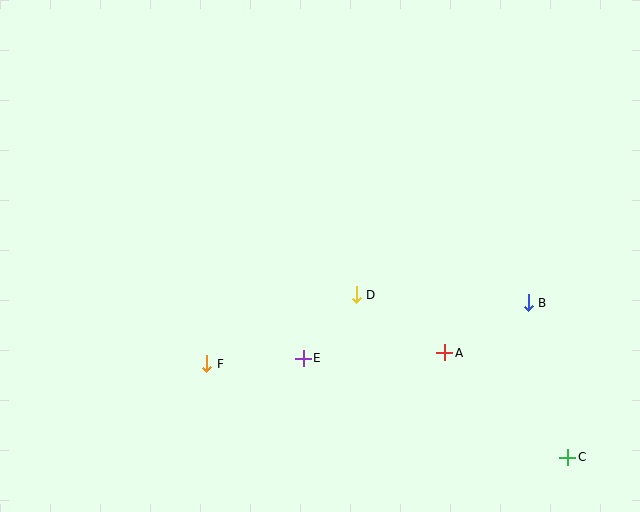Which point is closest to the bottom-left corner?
Point F is closest to the bottom-left corner.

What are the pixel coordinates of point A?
Point A is at (445, 353).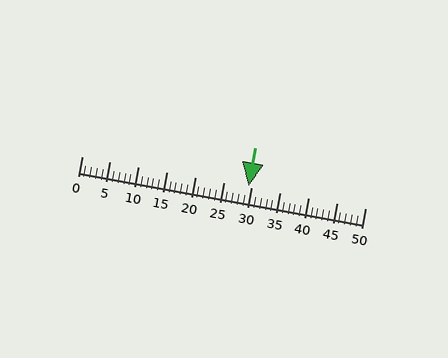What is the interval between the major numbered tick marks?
The major tick marks are spaced 5 units apart.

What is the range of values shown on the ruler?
The ruler shows values from 0 to 50.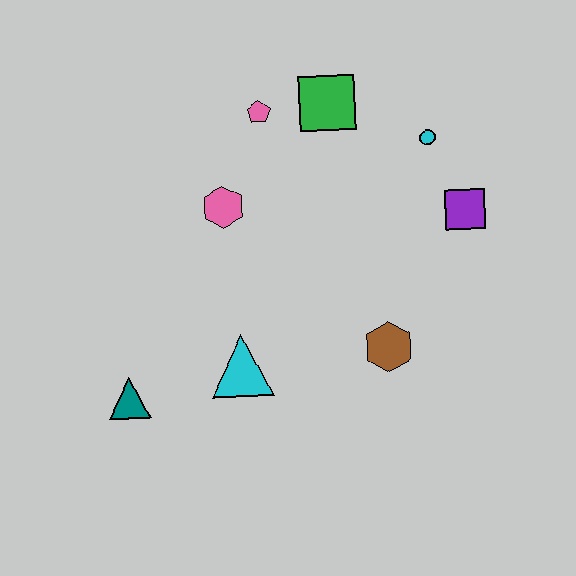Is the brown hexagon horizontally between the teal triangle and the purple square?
Yes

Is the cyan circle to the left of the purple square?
Yes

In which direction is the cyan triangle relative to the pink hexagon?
The cyan triangle is below the pink hexagon.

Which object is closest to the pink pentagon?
The green square is closest to the pink pentagon.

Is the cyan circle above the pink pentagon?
No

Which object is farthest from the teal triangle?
The cyan circle is farthest from the teal triangle.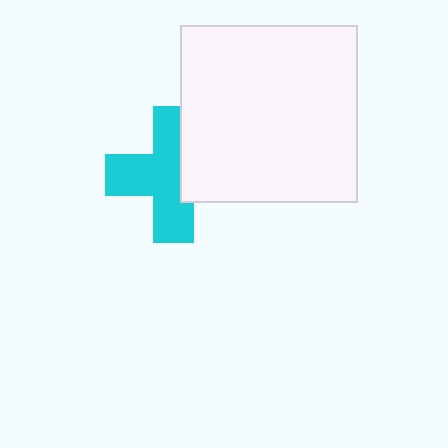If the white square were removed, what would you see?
You would see the complete cyan cross.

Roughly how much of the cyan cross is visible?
About half of it is visible (roughly 65%).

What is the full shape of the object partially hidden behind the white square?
The partially hidden object is a cyan cross.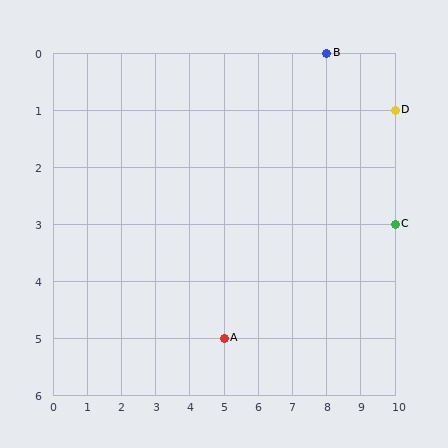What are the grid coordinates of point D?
Point D is at grid coordinates (10, 1).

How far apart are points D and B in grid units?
Points D and B are 2 columns and 1 row apart (about 2.2 grid units diagonally).